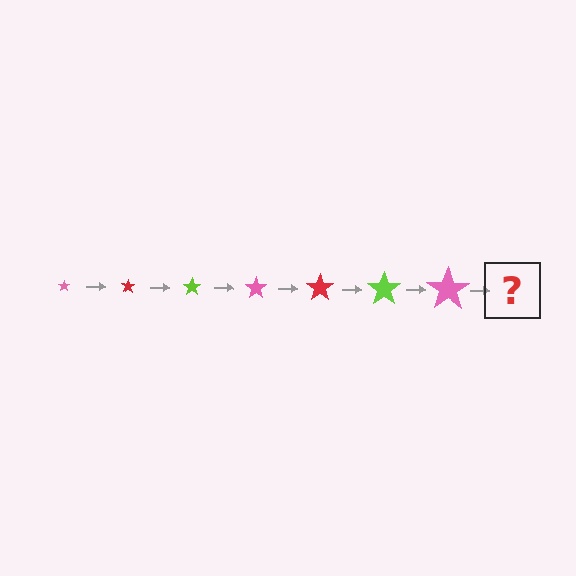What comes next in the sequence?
The next element should be a red star, larger than the previous one.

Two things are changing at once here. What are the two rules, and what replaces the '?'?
The two rules are that the star grows larger each step and the color cycles through pink, red, and lime. The '?' should be a red star, larger than the previous one.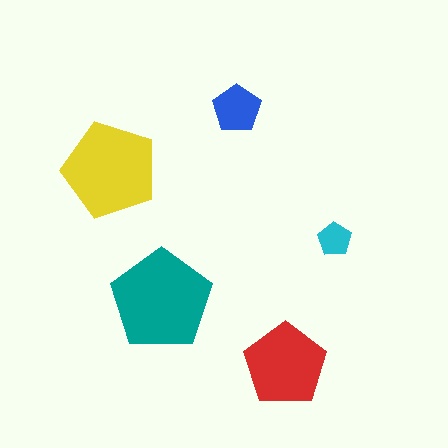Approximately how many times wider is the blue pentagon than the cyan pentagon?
About 1.5 times wider.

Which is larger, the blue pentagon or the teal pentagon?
The teal one.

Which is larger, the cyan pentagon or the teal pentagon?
The teal one.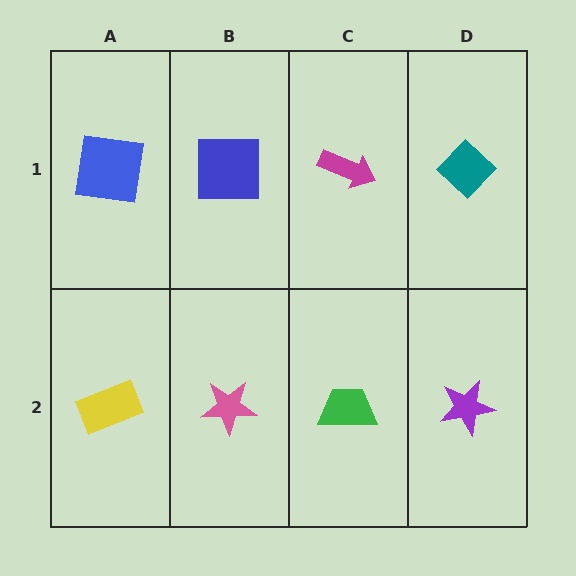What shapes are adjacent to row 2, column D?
A teal diamond (row 1, column D), a green trapezoid (row 2, column C).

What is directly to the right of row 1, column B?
A magenta arrow.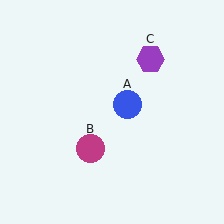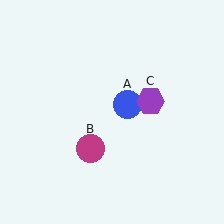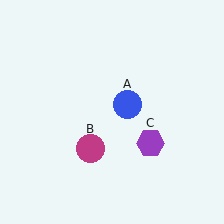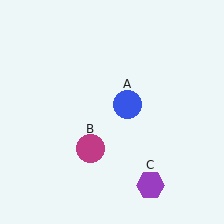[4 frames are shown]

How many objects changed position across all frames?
1 object changed position: purple hexagon (object C).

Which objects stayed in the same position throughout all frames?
Blue circle (object A) and magenta circle (object B) remained stationary.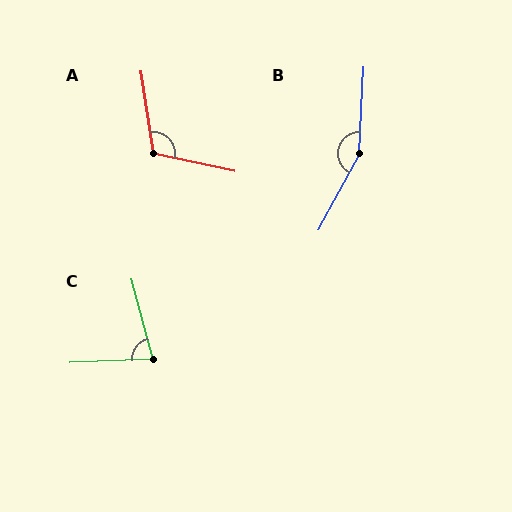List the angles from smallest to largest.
C (78°), A (110°), B (155°).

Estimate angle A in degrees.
Approximately 110 degrees.